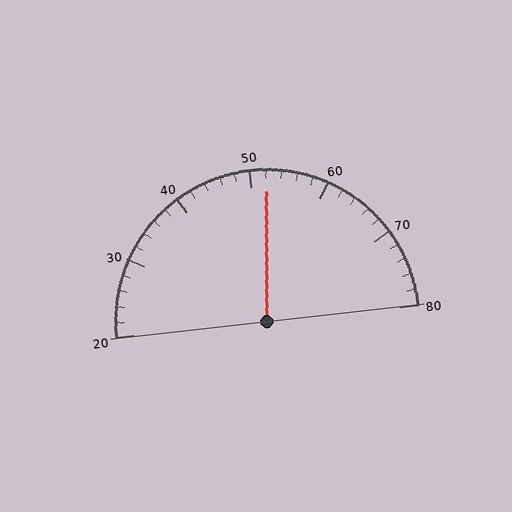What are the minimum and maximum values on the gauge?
The gauge ranges from 20 to 80.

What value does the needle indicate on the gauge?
The needle indicates approximately 52.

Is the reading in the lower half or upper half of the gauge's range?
The reading is in the upper half of the range (20 to 80).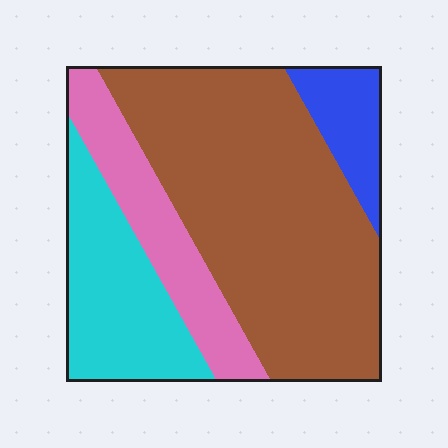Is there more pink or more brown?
Brown.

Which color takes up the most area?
Brown, at roughly 55%.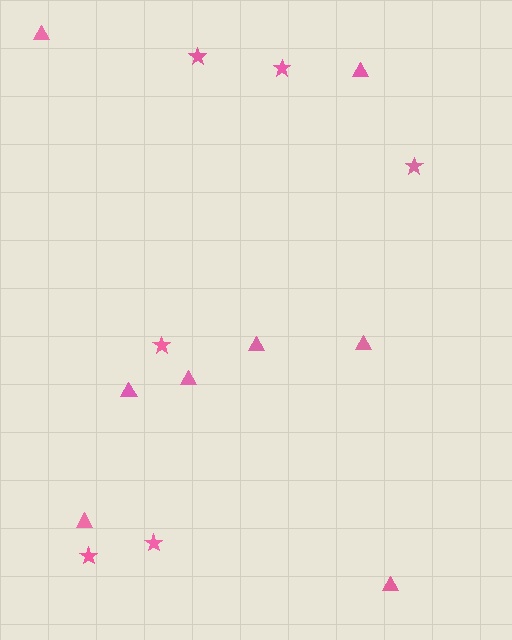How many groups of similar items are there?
There are 2 groups: one group of triangles (8) and one group of stars (6).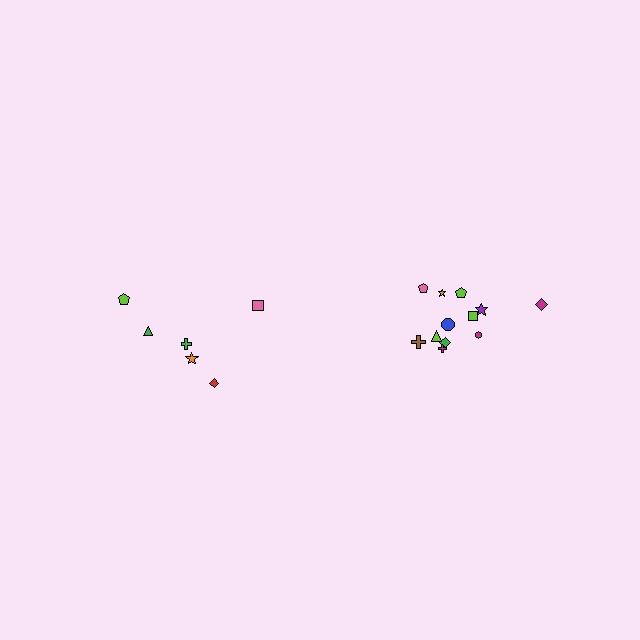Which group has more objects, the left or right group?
The right group.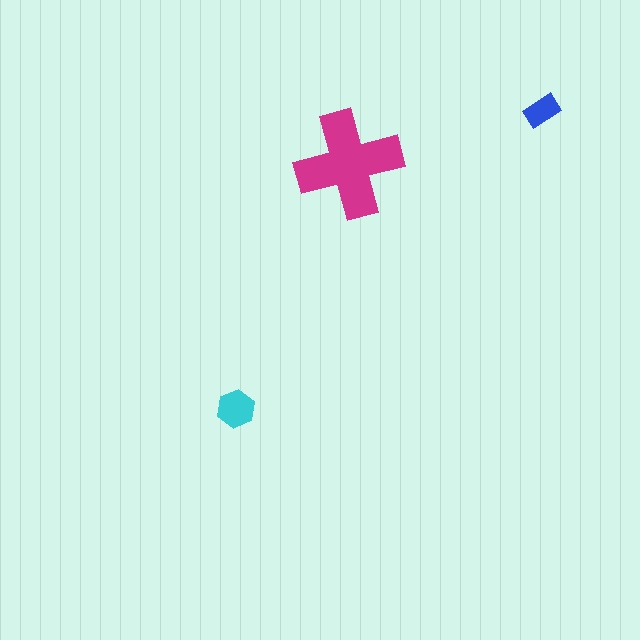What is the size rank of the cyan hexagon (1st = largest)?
2nd.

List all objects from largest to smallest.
The magenta cross, the cyan hexagon, the blue rectangle.